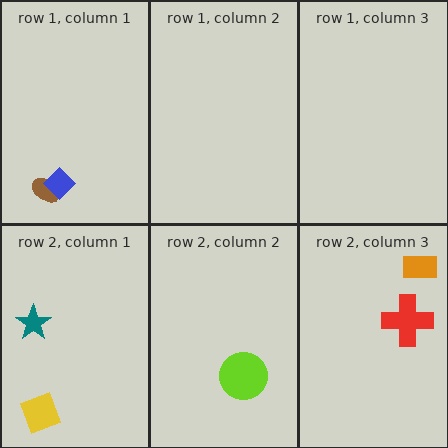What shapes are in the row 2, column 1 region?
The teal star, the yellow square.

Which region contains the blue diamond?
The row 1, column 1 region.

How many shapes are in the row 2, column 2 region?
1.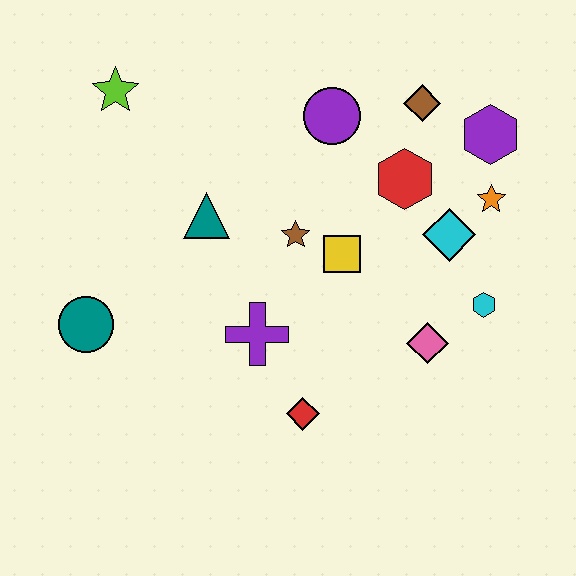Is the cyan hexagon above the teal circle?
Yes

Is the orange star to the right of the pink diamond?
Yes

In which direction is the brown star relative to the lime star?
The brown star is to the right of the lime star.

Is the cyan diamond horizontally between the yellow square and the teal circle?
No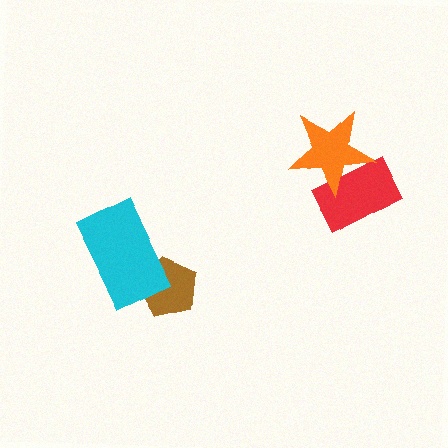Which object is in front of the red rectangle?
The orange star is in front of the red rectangle.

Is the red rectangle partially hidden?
Yes, it is partially covered by another shape.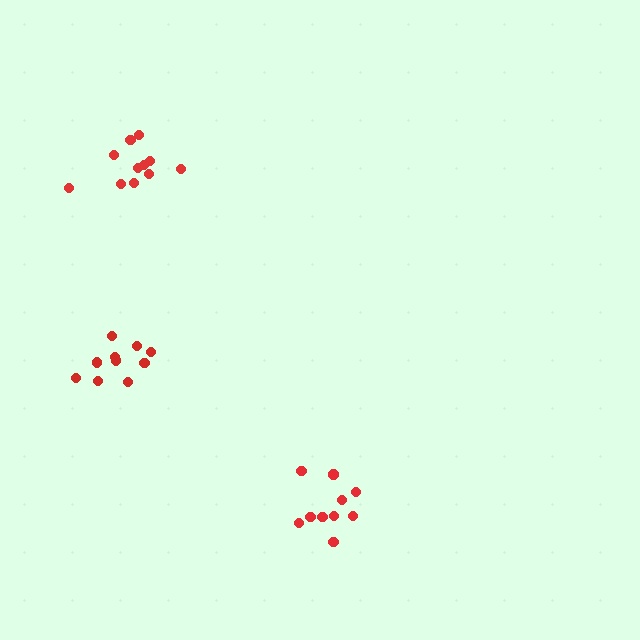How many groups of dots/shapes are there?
There are 3 groups.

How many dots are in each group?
Group 1: 11 dots, Group 2: 11 dots, Group 3: 10 dots (32 total).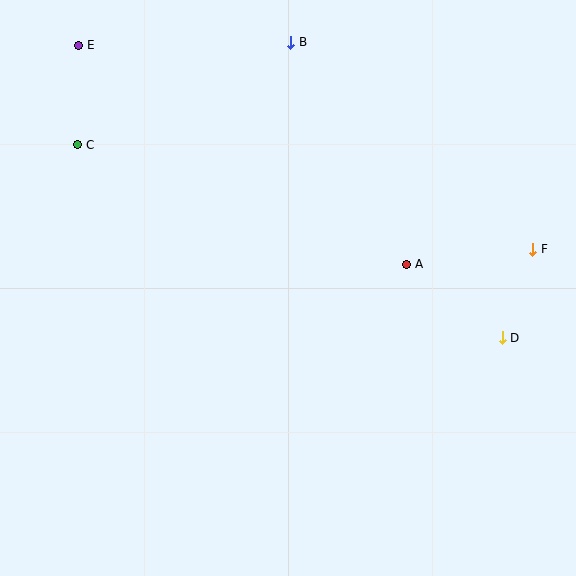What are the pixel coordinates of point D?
Point D is at (502, 338).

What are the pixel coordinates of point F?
Point F is at (533, 249).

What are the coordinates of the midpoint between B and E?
The midpoint between B and E is at (185, 44).